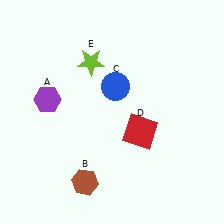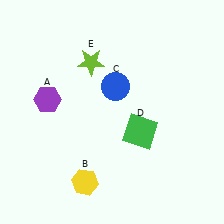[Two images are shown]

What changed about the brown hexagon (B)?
In Image 1, B is brown. In Image 2, it changed to yellow.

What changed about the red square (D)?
In Image 1, D is red. In Image 2, it changed to green.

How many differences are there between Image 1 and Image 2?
There are 2 differences between the two images.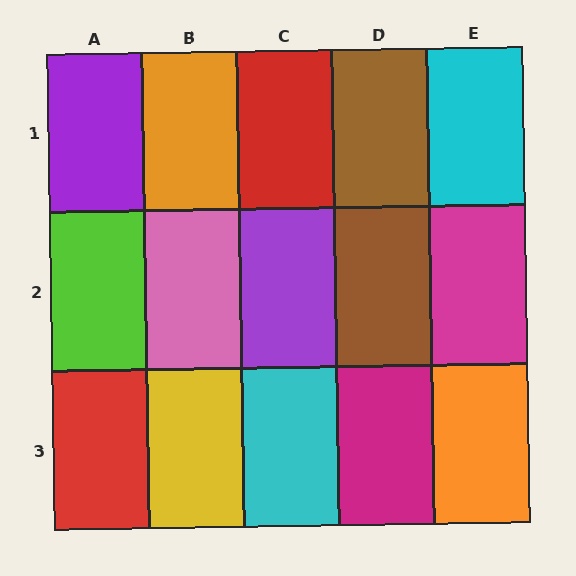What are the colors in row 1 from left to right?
Purple, orange, red, brown, cyan.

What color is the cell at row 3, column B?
Yellow.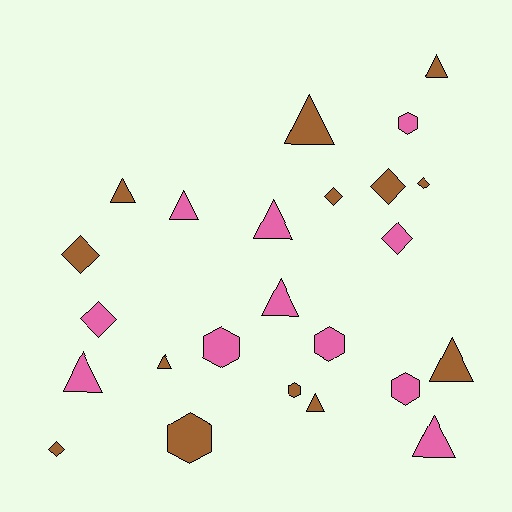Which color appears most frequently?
Brown, with 13 objects.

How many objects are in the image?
There are 24 objects.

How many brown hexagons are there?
There are 2 brown hexagons.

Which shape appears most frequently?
Triangle, with 11 objects.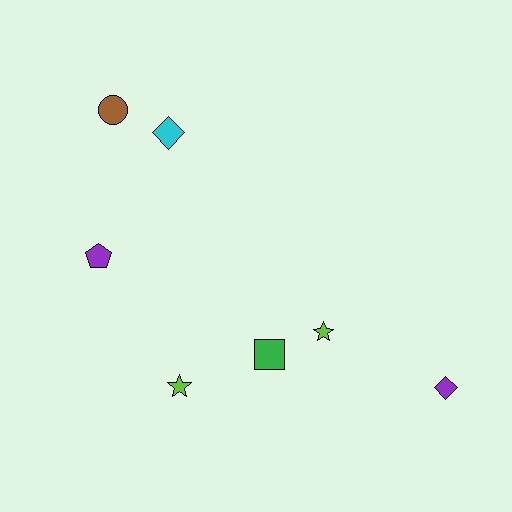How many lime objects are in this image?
There are 2 lime objects.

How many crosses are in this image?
There are no crosses.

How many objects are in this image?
There are 7 objects.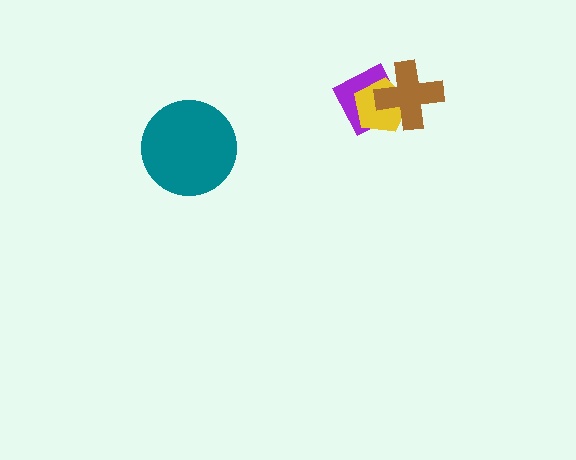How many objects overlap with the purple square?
2 objects overlap with the purple square.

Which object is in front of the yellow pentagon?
The brown cross is in front of the yellow pentagon.